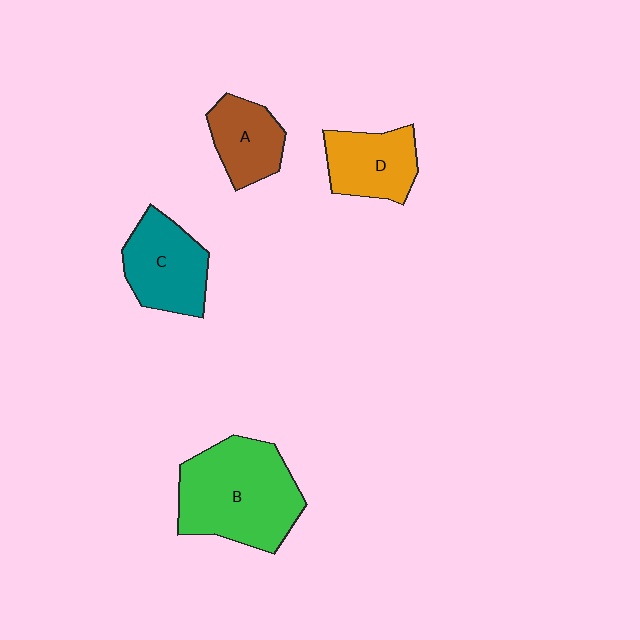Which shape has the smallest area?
Shape A (brown).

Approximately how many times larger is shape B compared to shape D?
Approximately 1.9 times.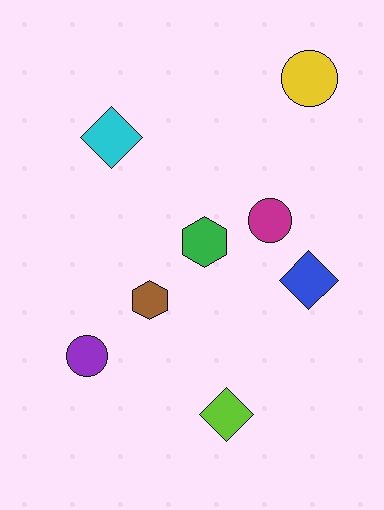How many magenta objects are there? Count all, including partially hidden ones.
There is 1 magenta object.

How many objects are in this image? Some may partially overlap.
There are 8 objects.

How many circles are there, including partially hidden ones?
There are 3 circles.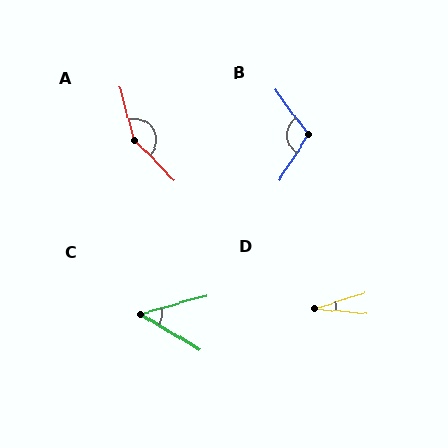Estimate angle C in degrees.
Approximately 47 degrees.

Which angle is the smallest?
D, at approximately 22 degrees.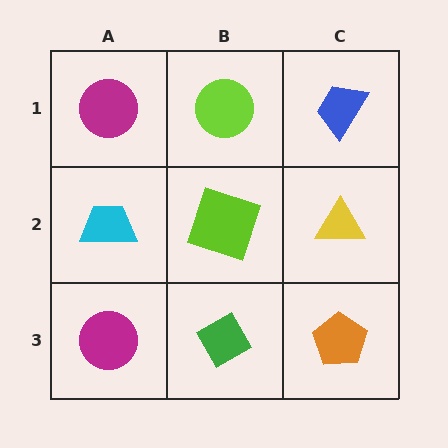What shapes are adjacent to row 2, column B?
A lime circle (row 1, column B), a green diamond (row 3, column B), a cyan trapezoid (row 2, column A), a yellow triangle (row 2, column C).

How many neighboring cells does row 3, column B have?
3.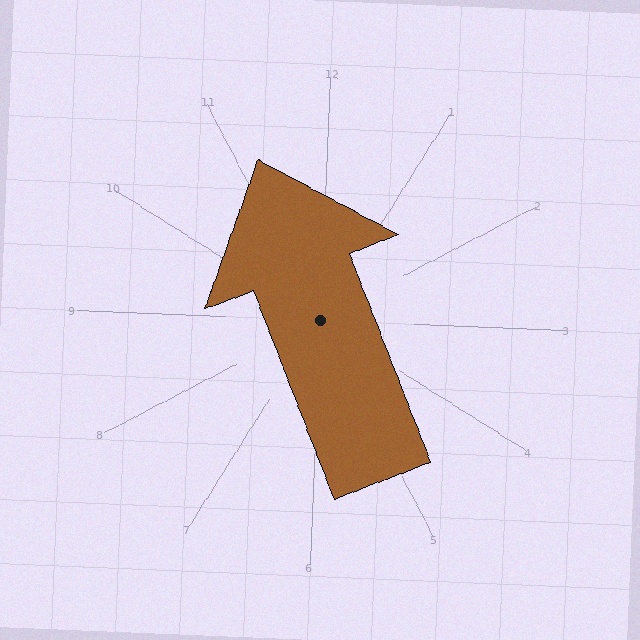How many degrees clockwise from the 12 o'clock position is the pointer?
Approximately 336 degrees.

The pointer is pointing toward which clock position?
Roughly 11 o'clock.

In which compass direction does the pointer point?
Northwest.